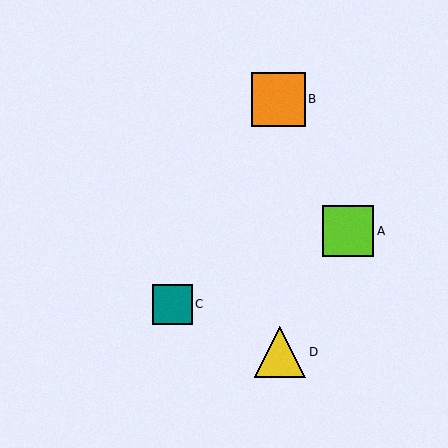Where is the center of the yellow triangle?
The center of the yellow triangle is at (280, 352).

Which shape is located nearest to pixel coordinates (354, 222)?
The lime square (labeled A) at (348, 231) is nearest to that location.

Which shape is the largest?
The orange square (labeled B) is the largest.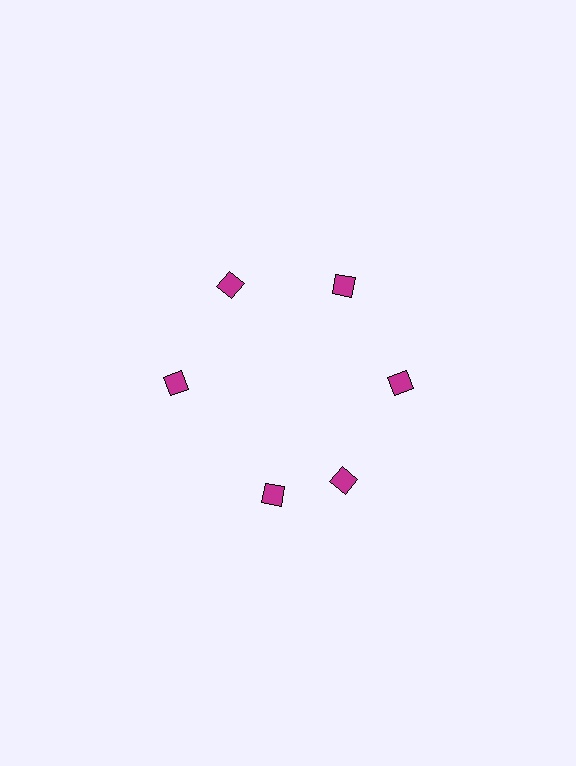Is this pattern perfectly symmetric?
No. The 6 magenta diamonds are arranged in a ring, but one element near the 7 o'clock position is rotated out of alignment along the ring, breaking the 6-fold rotational symmetry.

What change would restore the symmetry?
The symmetry would be restored by rotating it back into even spacing with its neighbors so that all 6 diamonds sit at equal angles and equal distance from the center.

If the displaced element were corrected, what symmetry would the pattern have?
It would have 6-fold rotational symmetry — the pattern would map onto itself every 60 degrees.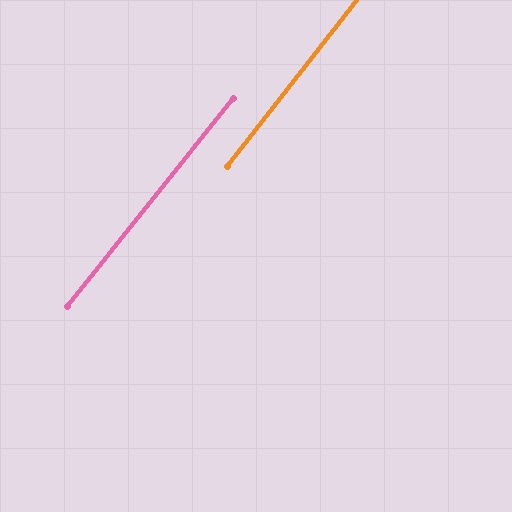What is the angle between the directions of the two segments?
Approximately 1 degree.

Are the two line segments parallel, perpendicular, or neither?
Parallel — their directions differ by only 1.0°.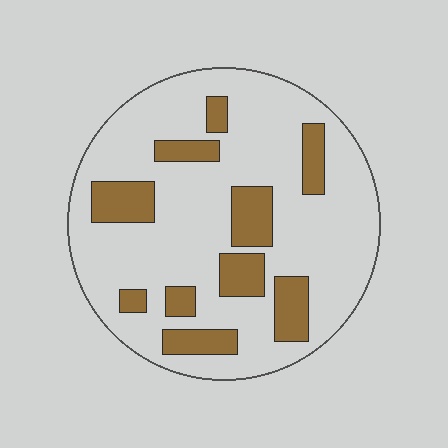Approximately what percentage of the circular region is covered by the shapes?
Approximately 20%.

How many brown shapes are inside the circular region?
10.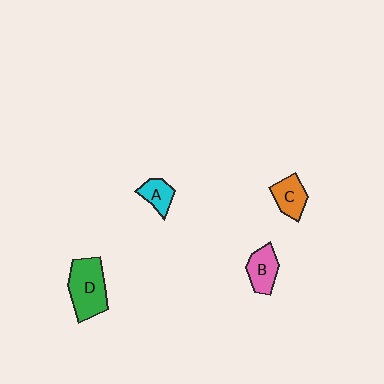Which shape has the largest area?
Shape D (green).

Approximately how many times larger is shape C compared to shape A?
Approximately 1.3 times.